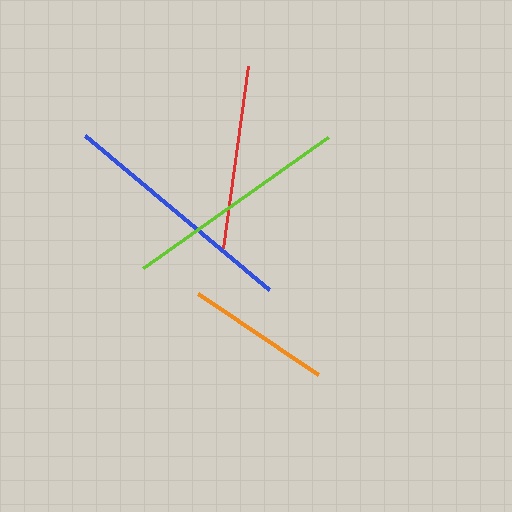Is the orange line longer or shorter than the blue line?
The blue line is longer than the orange line.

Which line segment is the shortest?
The orange line is the shortest at approximately 146 pixels.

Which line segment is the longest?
The blue line is the longest at approximately 240 pixels.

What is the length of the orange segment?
The orange segment is approximately 146 pixels long.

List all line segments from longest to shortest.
From longest to shortest: blue, lime, red, orange.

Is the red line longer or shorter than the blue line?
The blue line is longer than the red line.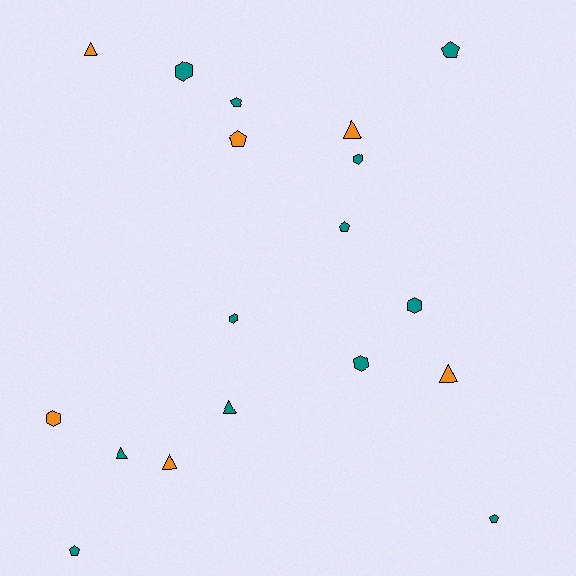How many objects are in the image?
There are 18 objects.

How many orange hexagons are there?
There is 1 orange hexagon.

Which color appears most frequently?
Teal, with 12 objects.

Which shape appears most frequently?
Hexagon, with 6 objects.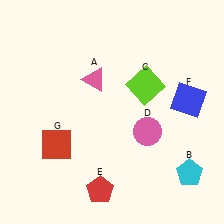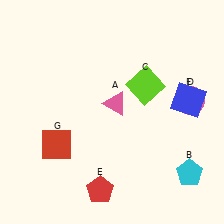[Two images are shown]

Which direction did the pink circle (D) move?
The pink circle (D) moved right.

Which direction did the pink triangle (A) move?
The pink triangle (A) moved down.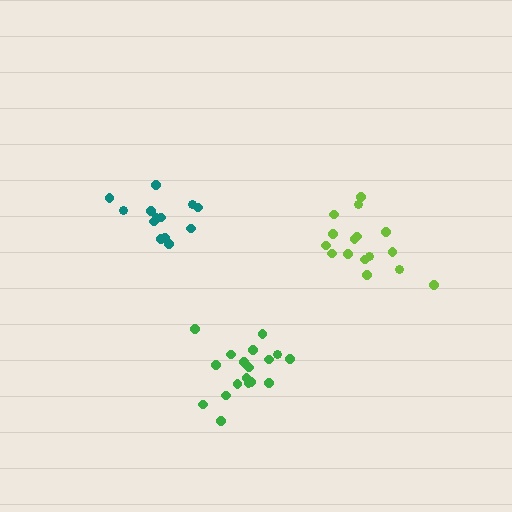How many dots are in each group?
Group 1: 13 dots, Group 2: 16 dots, Group 3: 19 dots (48 total).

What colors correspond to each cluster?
The clusters are colored: teal, lime, green.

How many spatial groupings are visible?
There are 3 spatial groupings.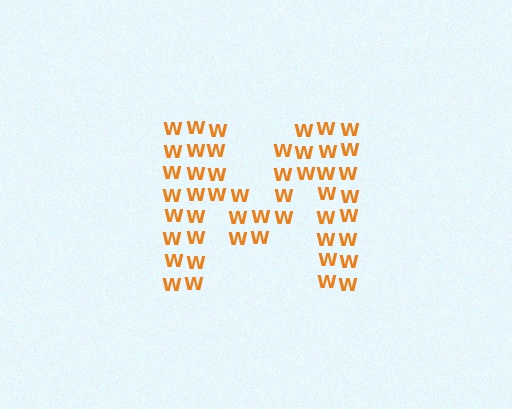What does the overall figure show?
The overall figure shows the letter M.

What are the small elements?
The small elements are letter W's.